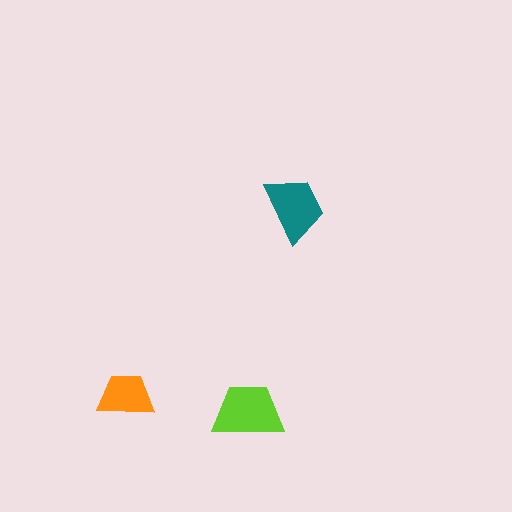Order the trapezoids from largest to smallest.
the lime one, the teal one, the orange one.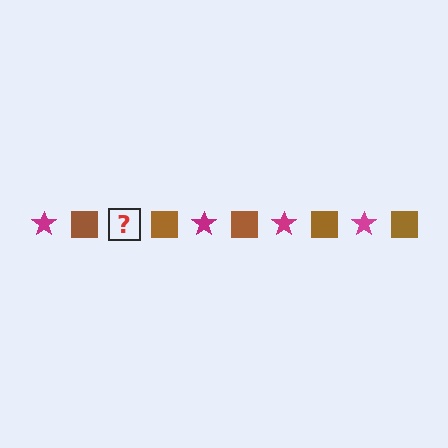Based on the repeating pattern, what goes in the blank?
The blank should be a magenta star.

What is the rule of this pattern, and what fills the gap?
The rule is that the pattern alternates between magenta star and brown square. The gap should be filled with a magenta star.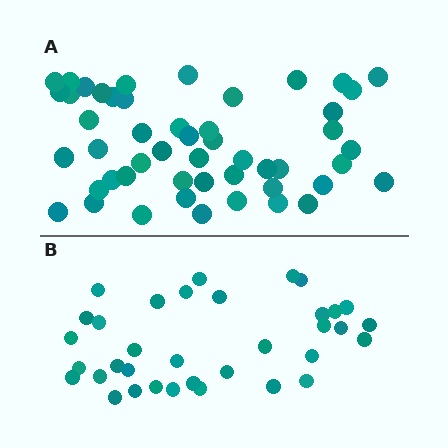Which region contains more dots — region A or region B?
Region A (the top region) has more dots.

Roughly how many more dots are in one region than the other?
Region A has approximately 15 more dots than region B.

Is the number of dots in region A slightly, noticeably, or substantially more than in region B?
Region A has noticeably more, but not dramatically so. The ratio is roughly 1.4 to 1.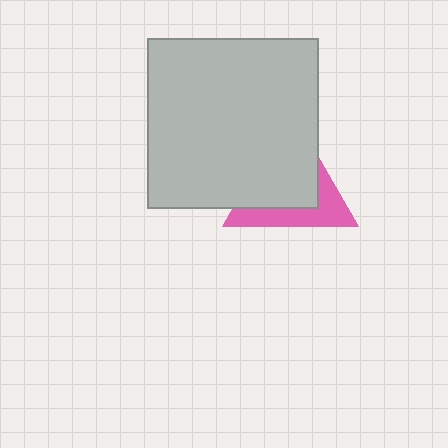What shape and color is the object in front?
The object in front is a light gray square.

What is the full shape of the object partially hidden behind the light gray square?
The partially hidden object is a pink triangle.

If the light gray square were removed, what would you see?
You would see the complete pink triangle.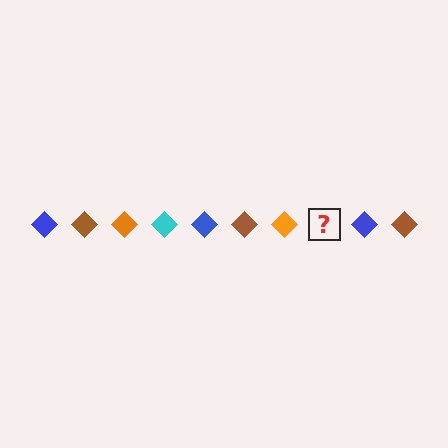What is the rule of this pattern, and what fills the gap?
The rule is that the pattern cycles through blue, brown, orange, cyan diamonds. The gap should be filled with a cyan diamond.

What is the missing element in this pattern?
The missing element is a cyan diamond.